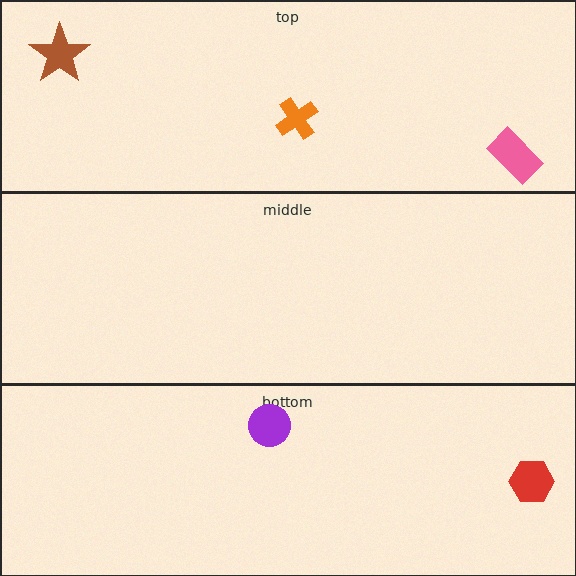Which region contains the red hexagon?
The bottom region.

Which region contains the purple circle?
The bottom region.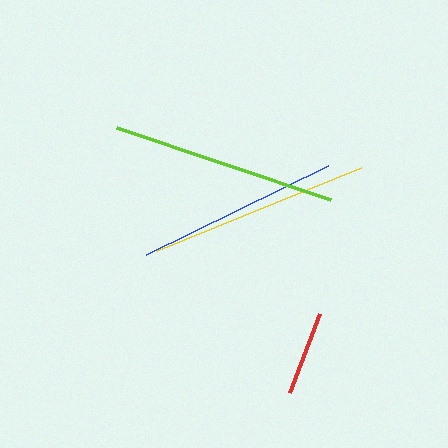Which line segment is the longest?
The lime line is the longest at approximately 226 pixels.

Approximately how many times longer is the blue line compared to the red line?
The blue line is approximately 2.4 times the length of the red line.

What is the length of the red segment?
The red segment is approximately 84 pixels long.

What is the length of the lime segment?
The lime segment is approximately 226 pixels long.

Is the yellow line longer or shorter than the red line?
The yellow line is longer than the red line.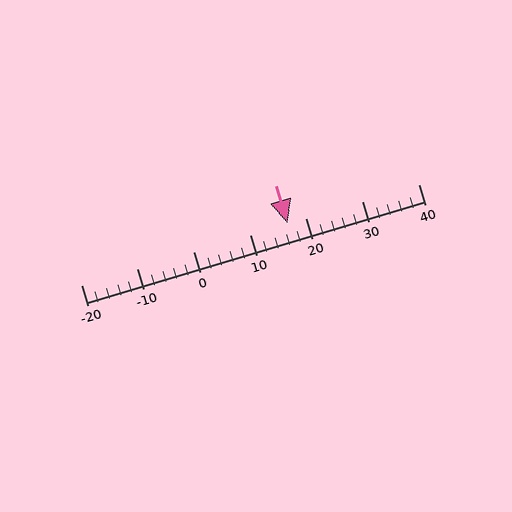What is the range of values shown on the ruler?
The ruler shows values from -20 to 40.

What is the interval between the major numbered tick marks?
The major tick marks are spaced 10 units apart.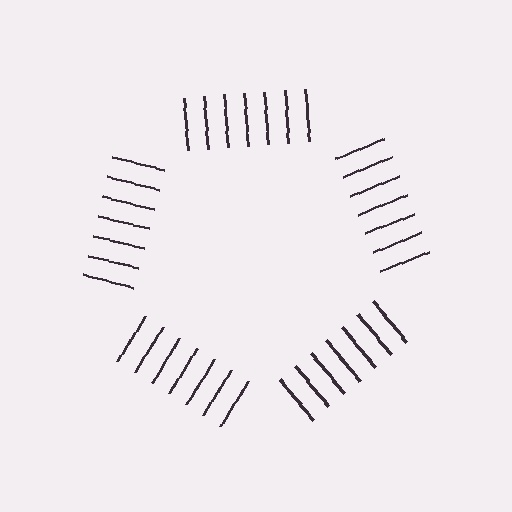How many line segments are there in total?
35 — 7 along each of the 5 edges.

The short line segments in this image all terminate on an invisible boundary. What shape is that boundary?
An illusory pentagon — the line segments terminate on its edges but no continuous stroke is drawn.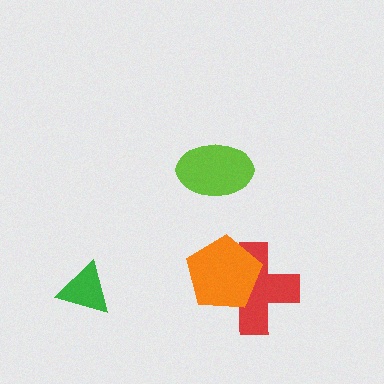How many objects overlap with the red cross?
1 object overlaps with the red cross.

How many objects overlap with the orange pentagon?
1 object overlaps with the orange pentagon.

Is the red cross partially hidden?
Yes, it is partially covered by another shape.